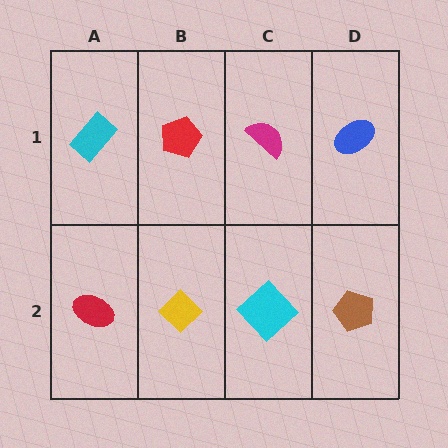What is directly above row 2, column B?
A red pentagon.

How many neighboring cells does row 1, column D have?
2.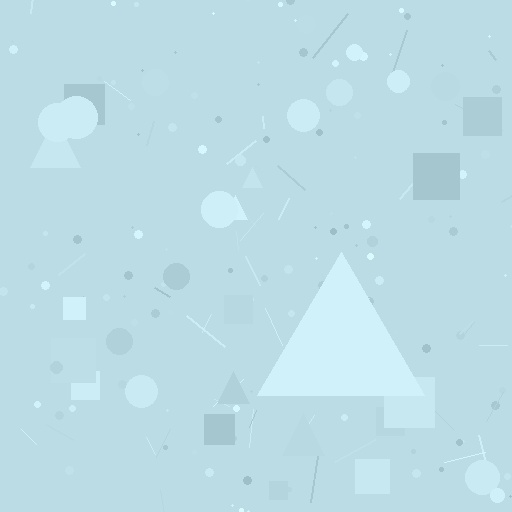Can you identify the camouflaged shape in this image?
The camouflaged shape is a triangle.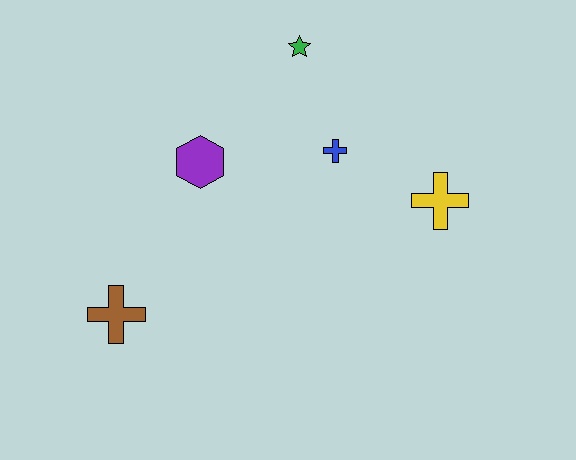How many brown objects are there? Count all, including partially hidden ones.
There is 1 brown object.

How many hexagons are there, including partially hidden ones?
There is 1 hexagon.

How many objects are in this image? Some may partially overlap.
There are 5 objects.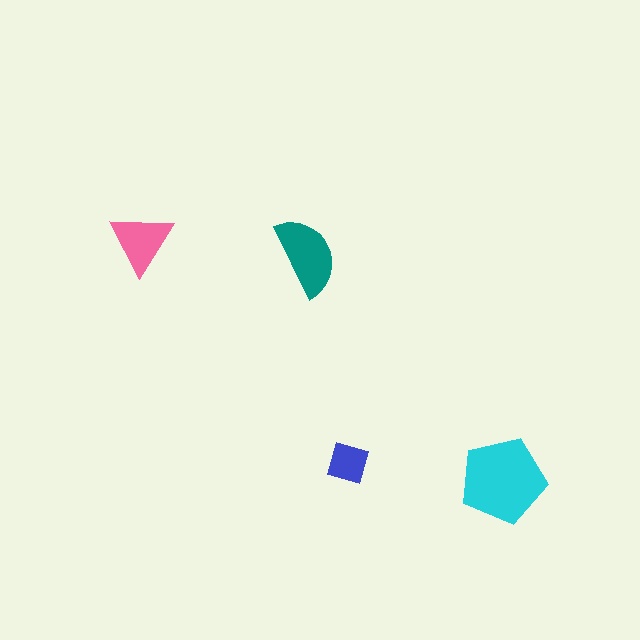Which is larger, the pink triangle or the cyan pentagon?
The cyan pentagon.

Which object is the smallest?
The blue square.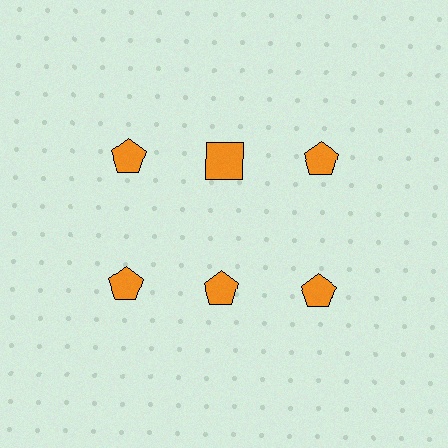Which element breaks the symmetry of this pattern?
The orange square in the top row, second from left column breaks the symmetry. All other shapes are orange pentagons.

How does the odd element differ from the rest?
It has a different shape: square instead of pentagon.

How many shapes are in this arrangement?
There are 6 shapes arranged in a grid pattern.